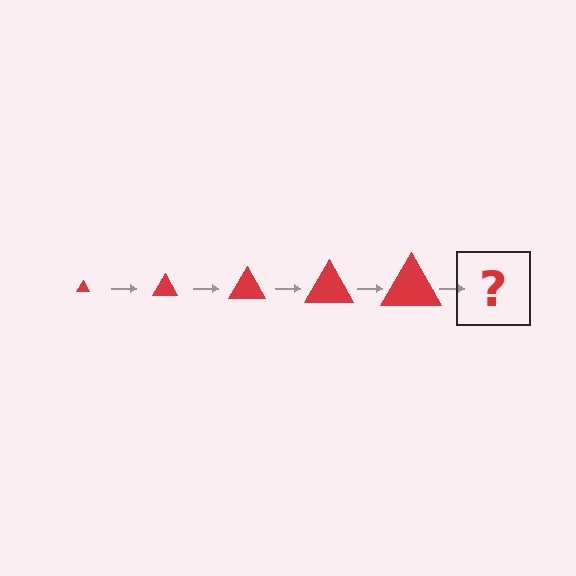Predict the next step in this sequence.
The next step is a red triangle, larger than the previous one.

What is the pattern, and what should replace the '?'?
The pattern is that the triangle gets progressively larger each step. The '?' should be a red triangle, larger than the previous one.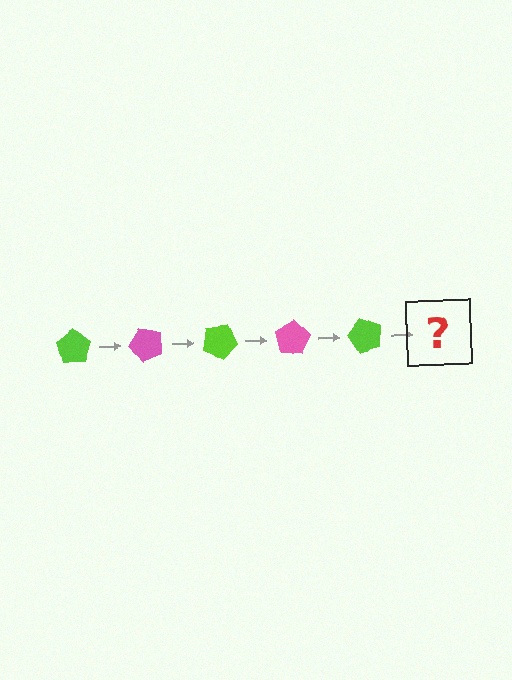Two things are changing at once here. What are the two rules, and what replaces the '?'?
The two rules are that it rotates 50 degrees each step and the color cycles through lime and pink. The '?' should be a pink pentagon, rotated 250 degrees from the start.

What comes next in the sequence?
The next element should be a pink pentagon, rotated 250 degrees from the start.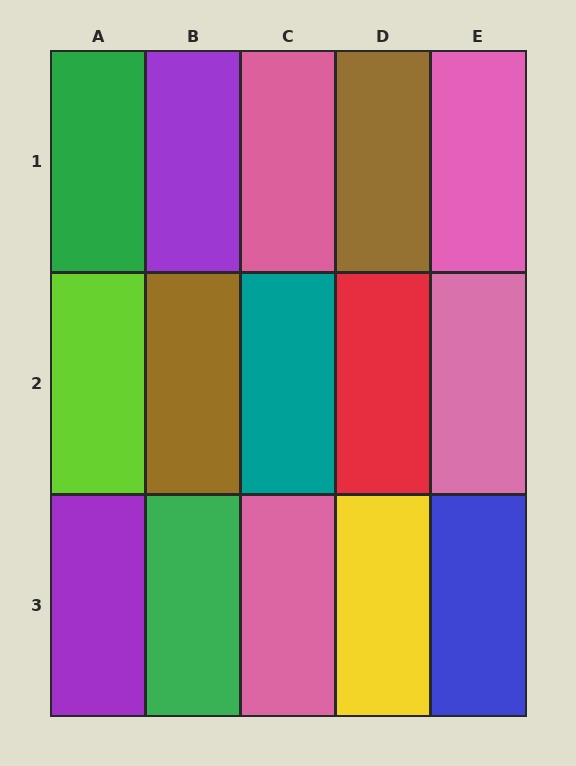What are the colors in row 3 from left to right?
Purple, green, pink, yellow, blue.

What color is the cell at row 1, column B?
Purple.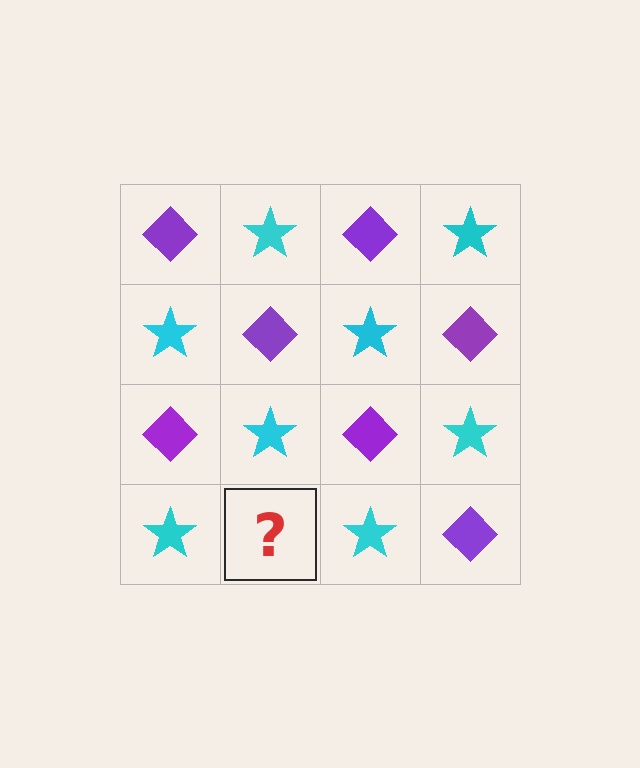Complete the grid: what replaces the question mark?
The question mark should be replaced with a purple diamond.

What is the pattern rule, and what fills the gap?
The rule is that it alternates purple diamond and cyan star in a checkerboard pattern. The gap should be filled with a purple diamond.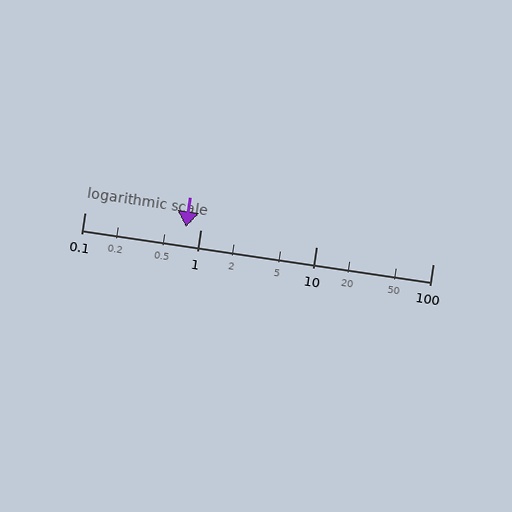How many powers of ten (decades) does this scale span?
The scale spans 3 decades, from 0.1 to 100.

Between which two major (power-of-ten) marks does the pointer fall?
The pointer is between 0.1 and 1.